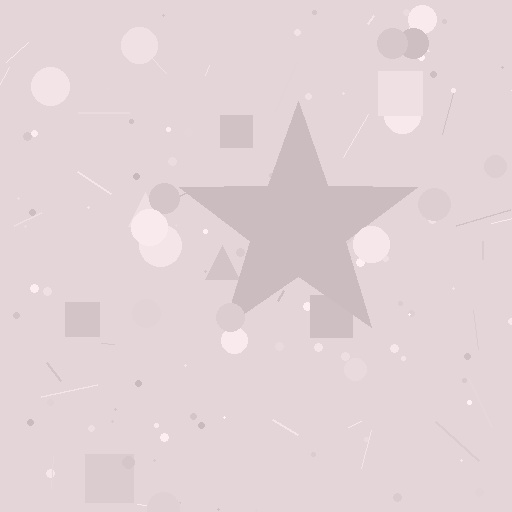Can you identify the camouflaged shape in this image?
The camouflaged shape is a star.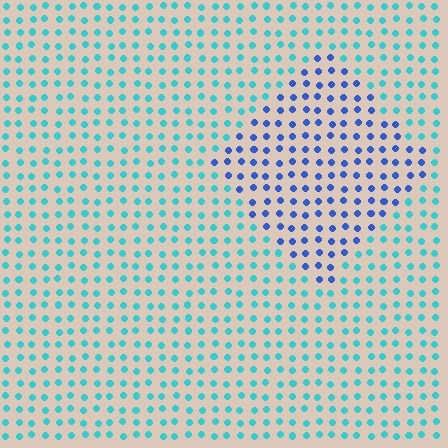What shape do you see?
I see a diamond.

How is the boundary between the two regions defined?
The boundary is defined purely by a slight shift in hue (about 44 degrees). Spacing, size, and orientation are identical on both sides.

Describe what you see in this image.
The image is filled with small cyan elements in a uniform arrangement. A diamond-shaped region is visible where the elements are tinted to a slightly different hue, forming a subtle color boundary.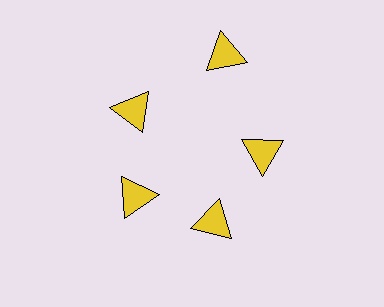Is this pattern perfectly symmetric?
No. The 5 yellow triangles are arranged in a ring, but one element near the 1 o'clock position is pushed outward from the center, breaking the 5-fold rotational symmetry.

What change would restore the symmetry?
The symmetry would be restored by moving it inward, back onto the ring so that all 5 triangles sit at equal angles and equal distance from the center.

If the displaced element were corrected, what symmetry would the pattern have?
It would have 5-fold rotational symmetry — the pattern would map onto itself every 72 degrees.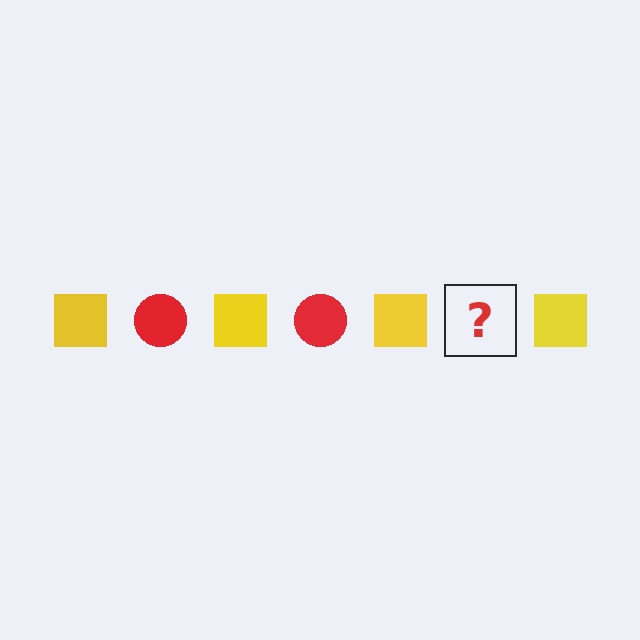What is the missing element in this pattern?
The missing element is a red circle.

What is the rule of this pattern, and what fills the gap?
The rule is that the pattern alternates between yellow square and red circle. The gap should be filled with a red circle.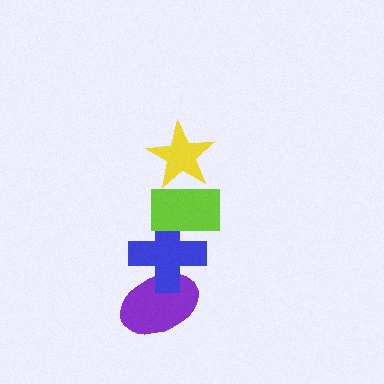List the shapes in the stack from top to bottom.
From top to bottom: the yellow star, the lime rectangle, the blue cross, the purple ellipse.